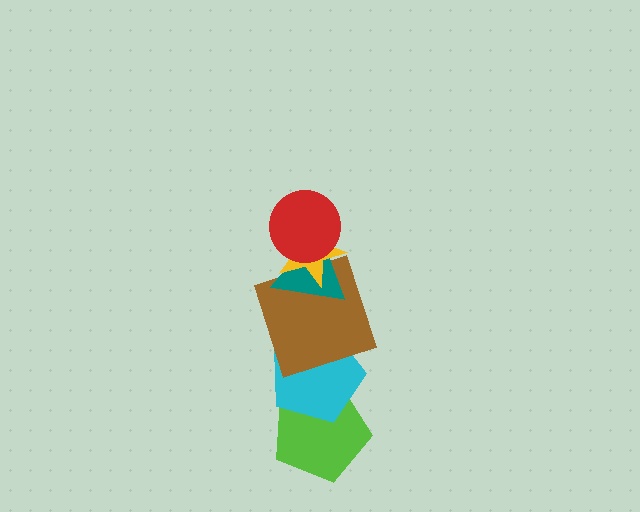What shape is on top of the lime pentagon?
The cyan pentagon is on top of the lime pentagon.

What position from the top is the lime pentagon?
The lime pentagon is 6th from the top.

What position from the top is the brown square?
The brown square is 4th from the top.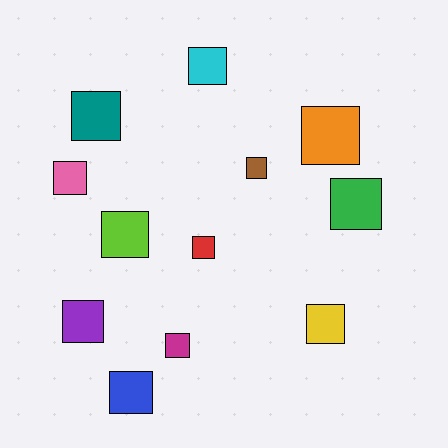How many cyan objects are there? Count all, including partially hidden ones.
There is 1 cyan object.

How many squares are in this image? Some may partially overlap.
There are 12 squares.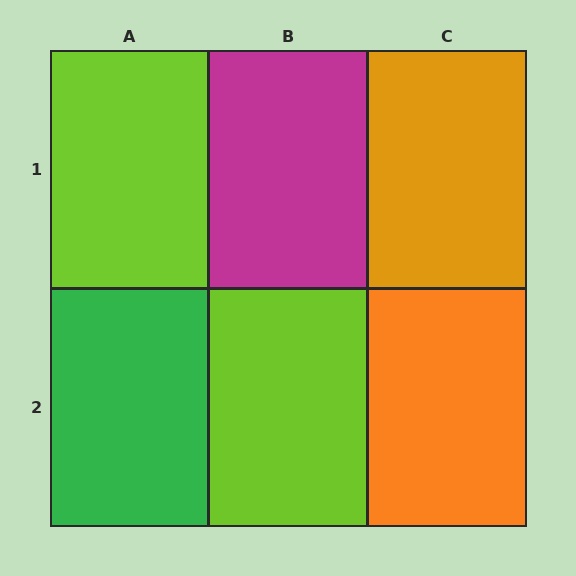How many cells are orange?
2 cells are orange.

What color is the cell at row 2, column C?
Orange.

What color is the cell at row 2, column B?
Lime.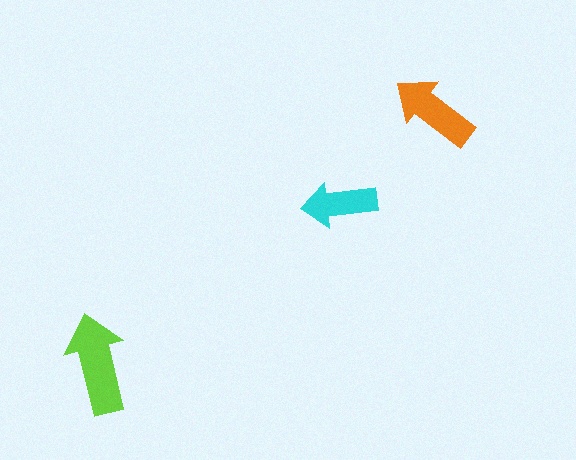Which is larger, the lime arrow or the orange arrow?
The lime one.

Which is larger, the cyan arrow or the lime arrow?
The lime one.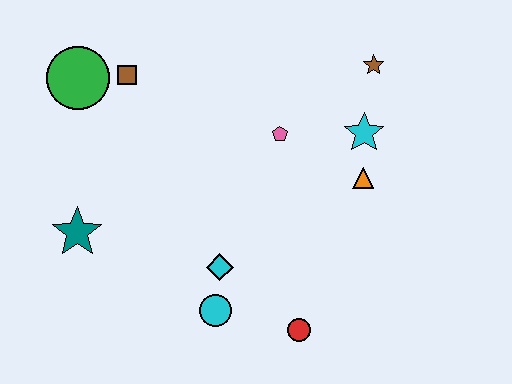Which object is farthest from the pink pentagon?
The teal star is farthest from the pink pentagon.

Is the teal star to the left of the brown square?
Yes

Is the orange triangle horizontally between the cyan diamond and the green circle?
No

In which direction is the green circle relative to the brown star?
The green circle is to the left of the brown star.